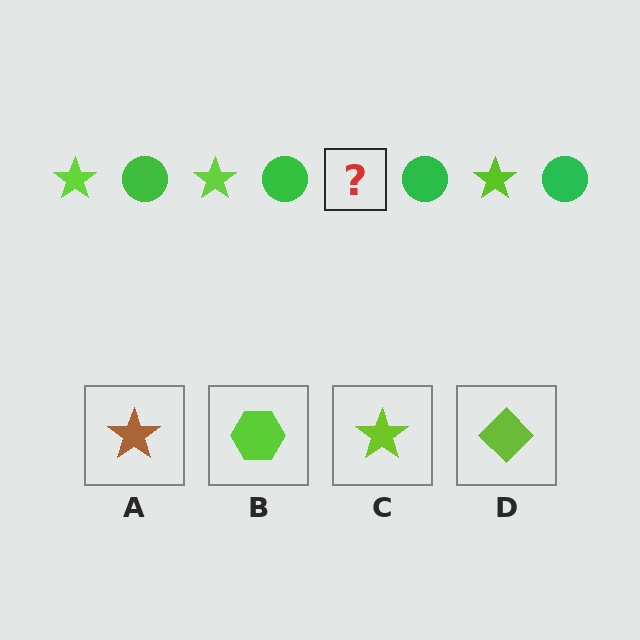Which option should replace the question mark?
Option C.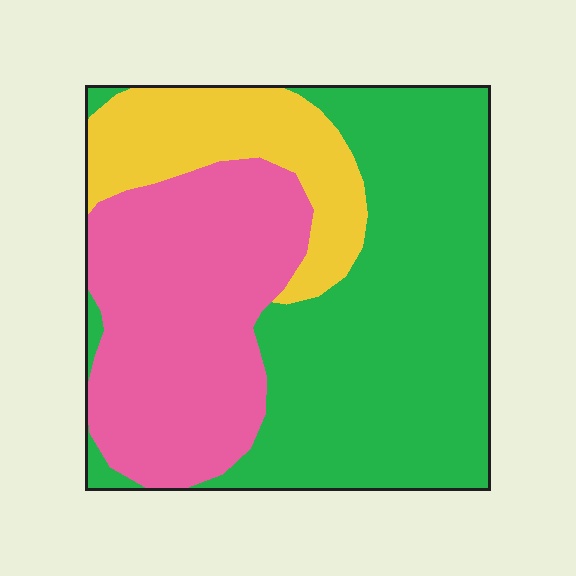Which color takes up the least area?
Yellow, at roughly 15%.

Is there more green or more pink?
Green.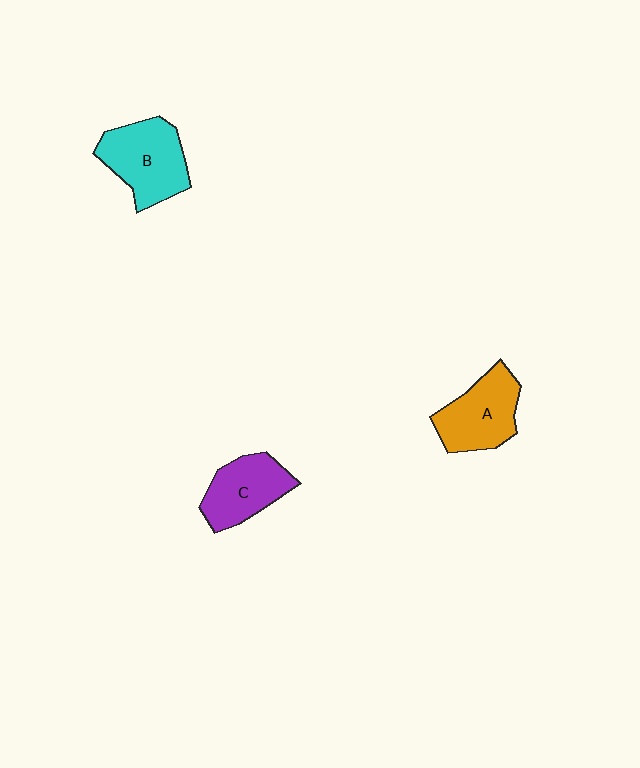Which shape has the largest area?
Shape B (cyan).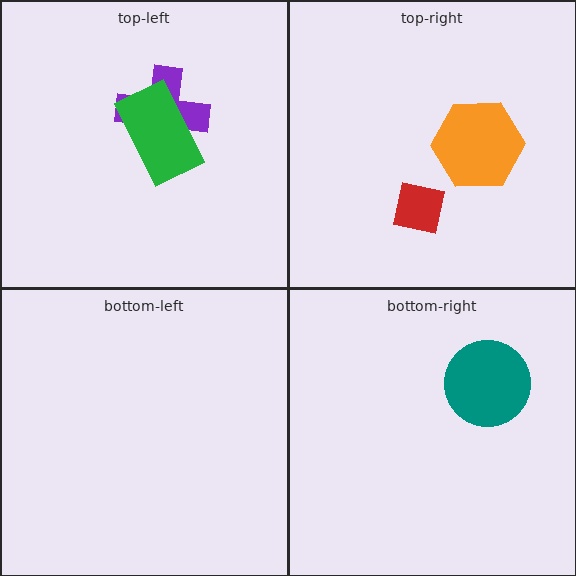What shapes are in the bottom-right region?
The teal circle.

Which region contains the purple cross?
The top-left region.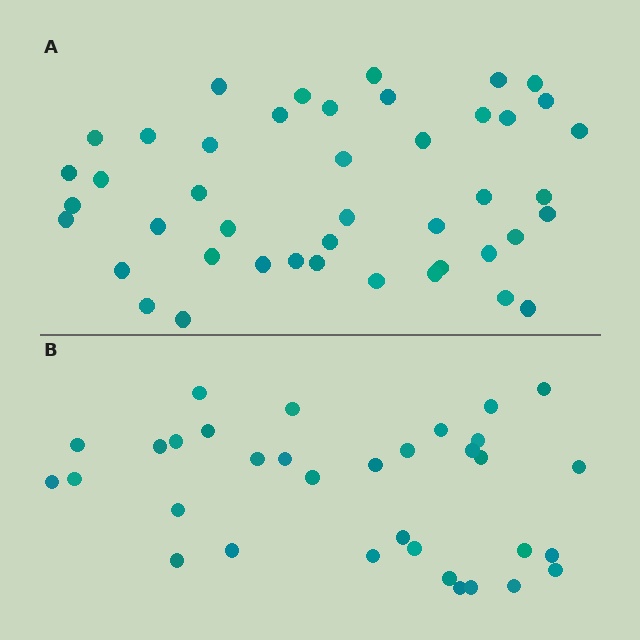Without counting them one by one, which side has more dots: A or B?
Region A (the top region) has more dots.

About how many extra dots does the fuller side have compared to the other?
Region A has roughly 12 or so more dots than region B.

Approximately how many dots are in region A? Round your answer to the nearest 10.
About 40 dots. (The exact count is 44, which rounds to 40.)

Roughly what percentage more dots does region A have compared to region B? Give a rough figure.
About 35% more.